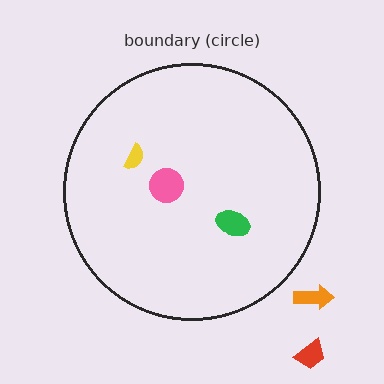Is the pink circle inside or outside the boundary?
Inside.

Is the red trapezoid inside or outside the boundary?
Outside.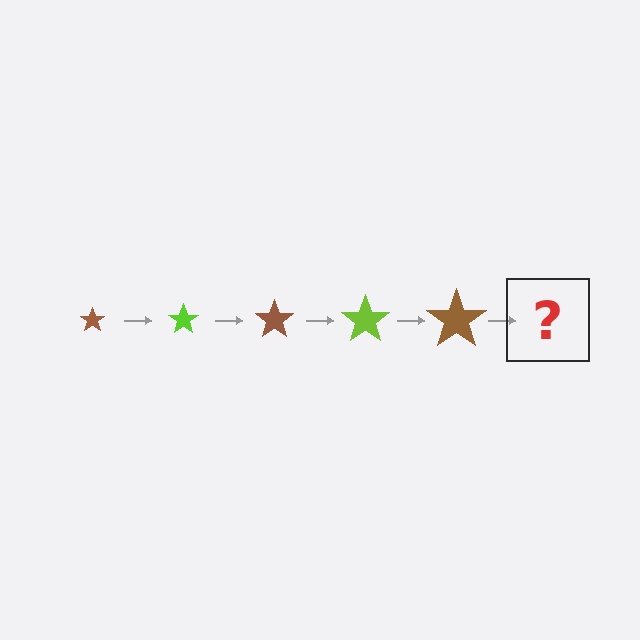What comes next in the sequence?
The next element should be a lime star, larger than the previous one.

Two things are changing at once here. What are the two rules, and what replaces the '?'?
The two rules are that the star grows larger each step and the color cycles through brown and lime. The '?' should be a lime star, larger than the previous one.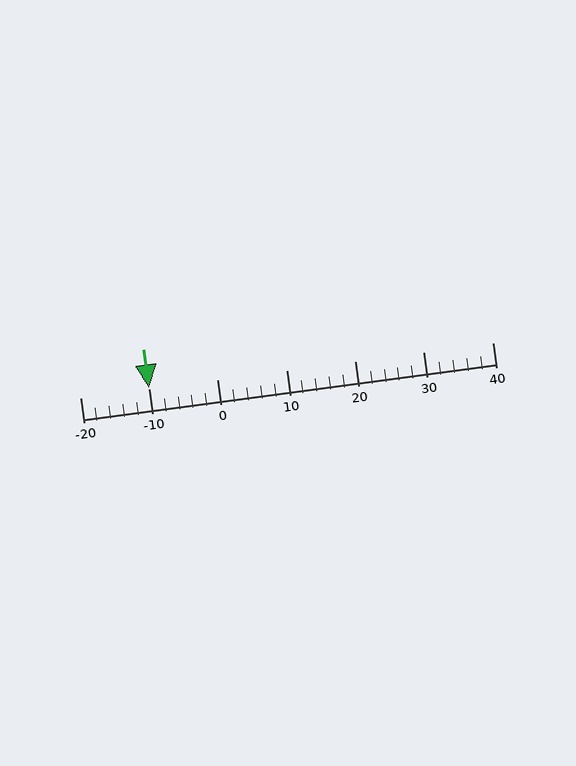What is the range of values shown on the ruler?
The ruler shows values from -20 to 40.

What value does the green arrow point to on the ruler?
The green arrow points to approximately -10.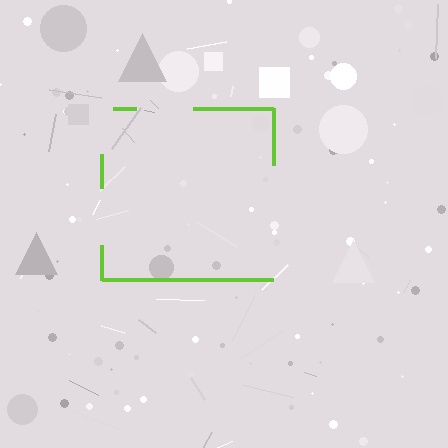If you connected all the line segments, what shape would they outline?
They would outline a square.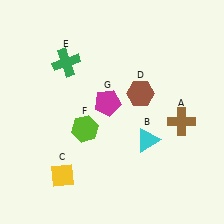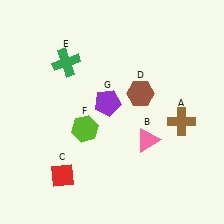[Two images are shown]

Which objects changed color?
B changed from cyan to pink. C changed from yellow to red. G changed from magenta to purple.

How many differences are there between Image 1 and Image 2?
There are 3 differences between the two images.